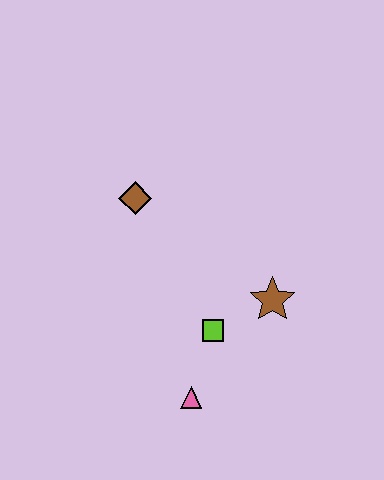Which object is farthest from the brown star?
The brown diamond is farthest from the brown star.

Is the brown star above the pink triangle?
Yes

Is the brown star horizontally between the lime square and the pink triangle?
No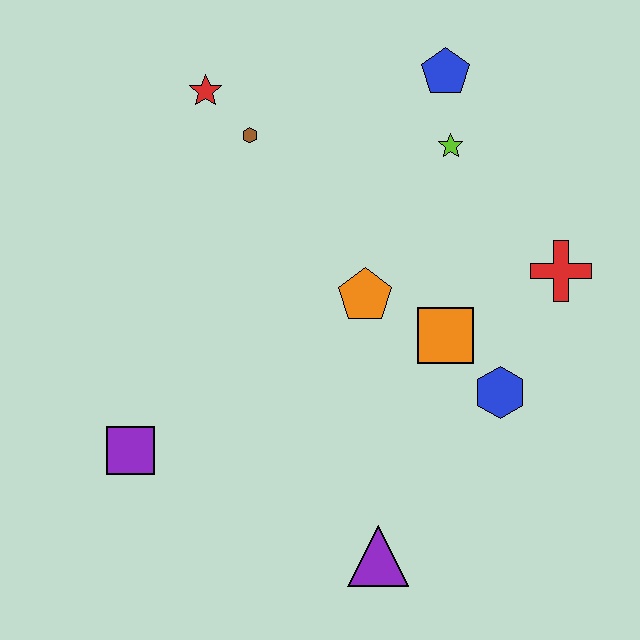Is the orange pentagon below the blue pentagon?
Yes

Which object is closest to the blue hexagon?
The orange square is closest to the blue hexagon.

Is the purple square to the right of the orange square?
No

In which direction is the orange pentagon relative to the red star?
The orange pentagon is below the red star.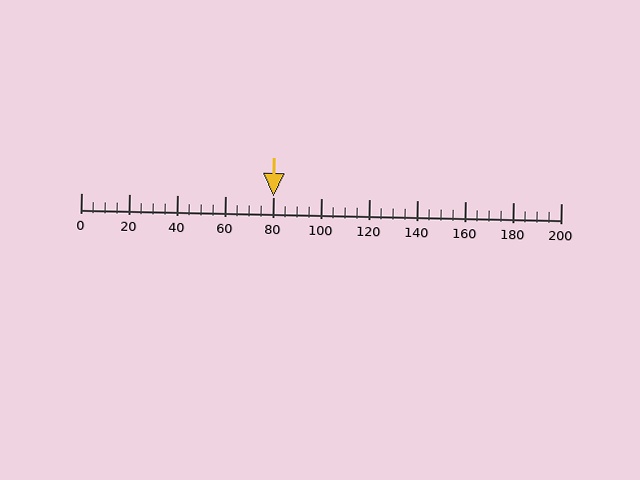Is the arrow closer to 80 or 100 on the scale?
The arrow is closer to 80.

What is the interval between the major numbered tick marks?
The major tick marks are spaced 20 units apart.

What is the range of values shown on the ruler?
The ruler shows values from 0 to 200.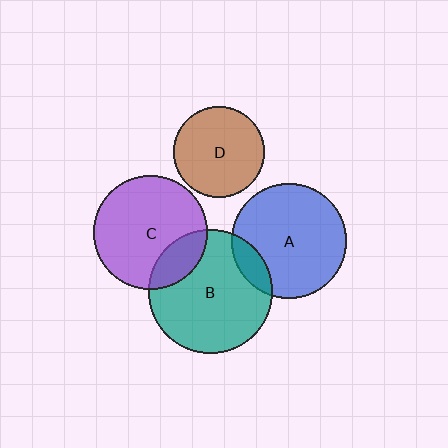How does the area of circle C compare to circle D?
Approximately 1.6 times.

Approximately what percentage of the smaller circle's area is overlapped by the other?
Approximately 15%.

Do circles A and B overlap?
Yes.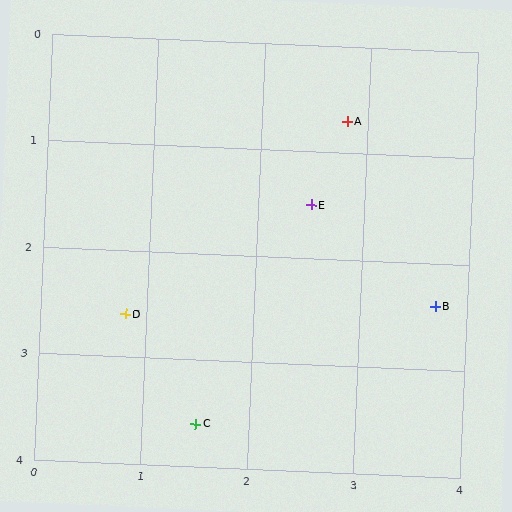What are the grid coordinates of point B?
Point B is at approximately (3.7, 2.4).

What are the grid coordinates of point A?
Point A is at approximately (2.8, 0.7).